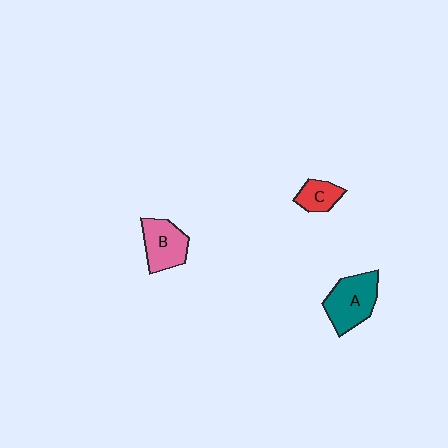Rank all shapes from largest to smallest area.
From largest to smallest: A (teal), B (pink), C (red).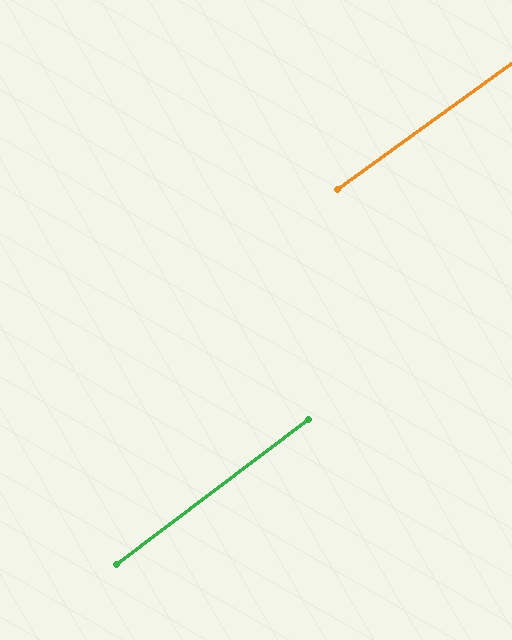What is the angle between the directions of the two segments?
Approximately 1 degree.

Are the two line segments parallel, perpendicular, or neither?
Parallel — their directions differ by only 1.2°.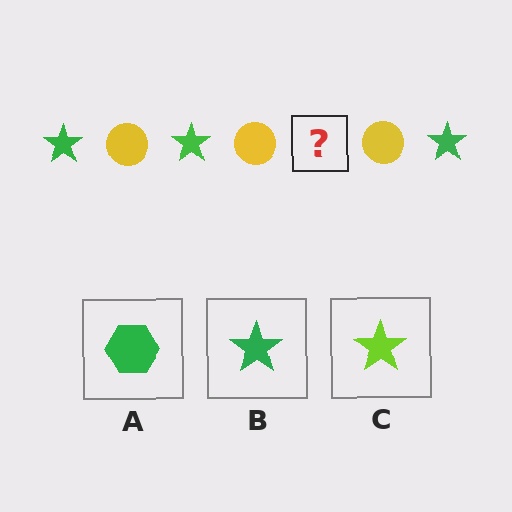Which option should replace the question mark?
Option B.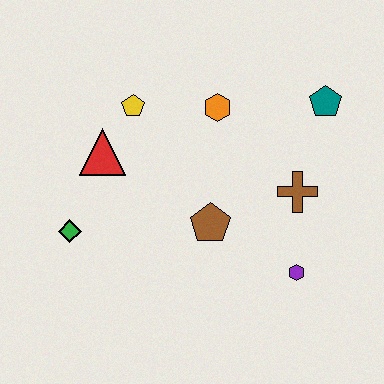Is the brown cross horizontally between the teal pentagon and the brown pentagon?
Yes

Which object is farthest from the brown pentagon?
The teal pentagon is farthest from the brown pentagon.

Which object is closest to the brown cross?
The purple hexagon is closest to the brown cross.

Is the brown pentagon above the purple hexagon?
Yes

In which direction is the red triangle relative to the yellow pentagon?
The red triangle is below the yellow pentagon.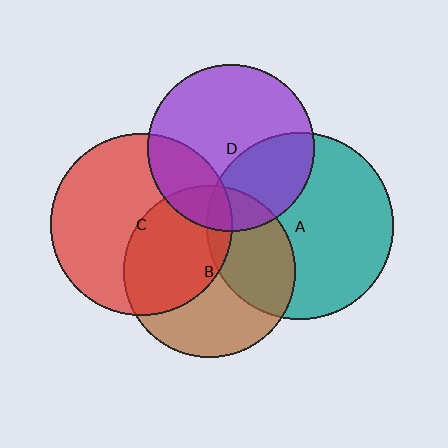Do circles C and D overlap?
Yes.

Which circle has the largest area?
Circle A (teal).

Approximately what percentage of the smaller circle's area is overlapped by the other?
Approximately 25%.